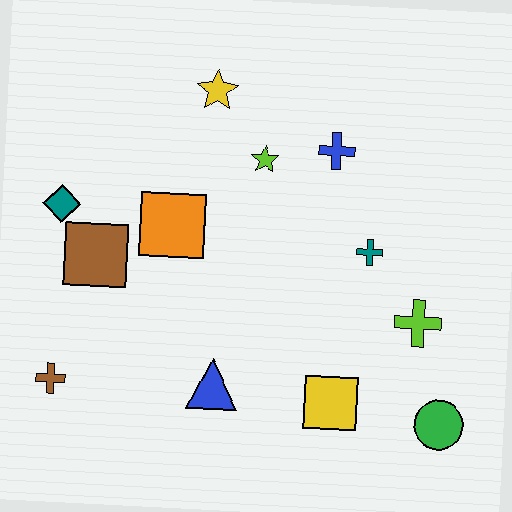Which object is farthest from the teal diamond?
The green circle is farthest from the teal diamond.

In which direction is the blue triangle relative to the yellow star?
The blue triangle is below the yellow star.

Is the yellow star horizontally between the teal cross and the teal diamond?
Yes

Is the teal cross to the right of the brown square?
Yes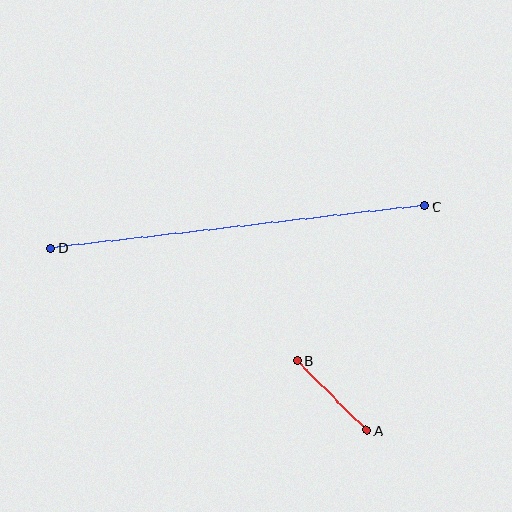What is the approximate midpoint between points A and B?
The midpoint is at approximately (332, 395) pixels.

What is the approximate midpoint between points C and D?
The midpoint is at approximately (237, 227) pixels.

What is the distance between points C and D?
The distance is approximately 376 pixels.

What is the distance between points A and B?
The distance is approximately 98 pixels.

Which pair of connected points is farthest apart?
Points C and D are farthest apart.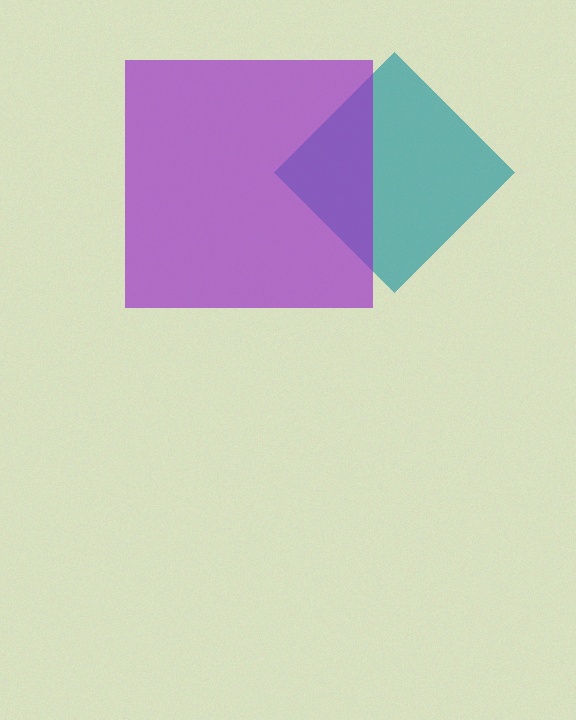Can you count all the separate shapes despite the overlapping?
Yes, there are 2 separate shapes.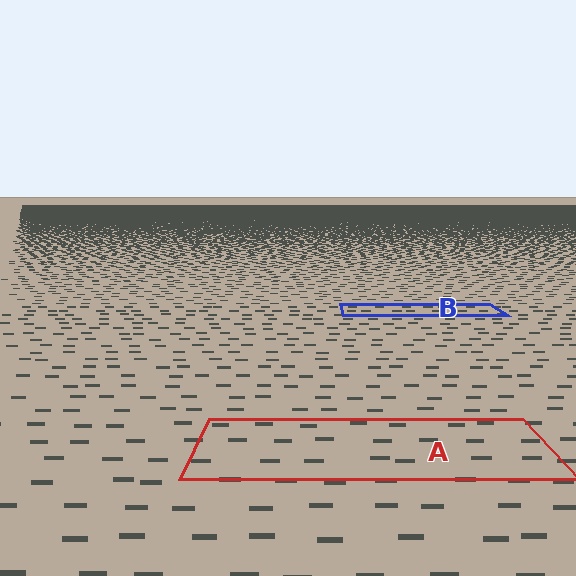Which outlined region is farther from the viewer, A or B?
Region B is farther from the viewer — the texture elements inside it appear smaller and more densely packed.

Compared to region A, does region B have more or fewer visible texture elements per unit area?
Region B has more texture elements per unit area — they are packed more densely because it is farther away.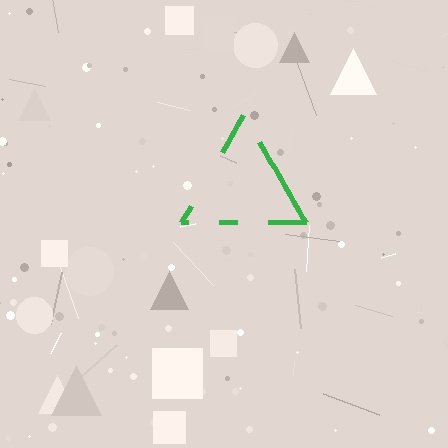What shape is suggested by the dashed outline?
The dashed outline suggests a triangle.